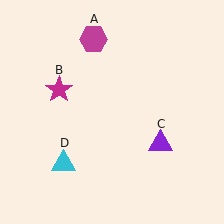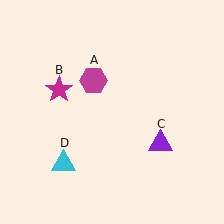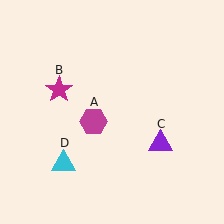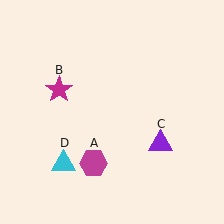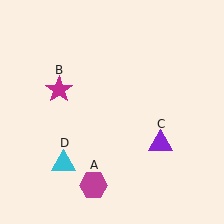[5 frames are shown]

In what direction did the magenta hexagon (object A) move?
The magenta hexagon (object A) moved down.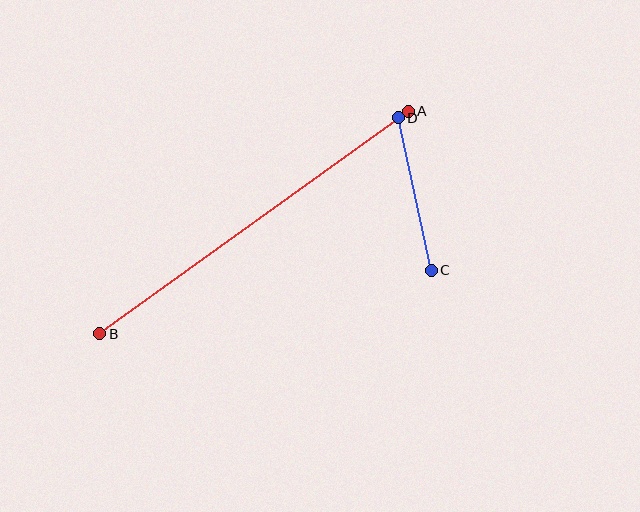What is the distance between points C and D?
The distance is approximately 156 pixels.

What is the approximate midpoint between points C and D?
The midpoint is at approximately (415, 194) pixels.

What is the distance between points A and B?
The distance is approximately 381 pixels.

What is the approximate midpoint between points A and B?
The midpoint is at approximately (254, 222) pixels.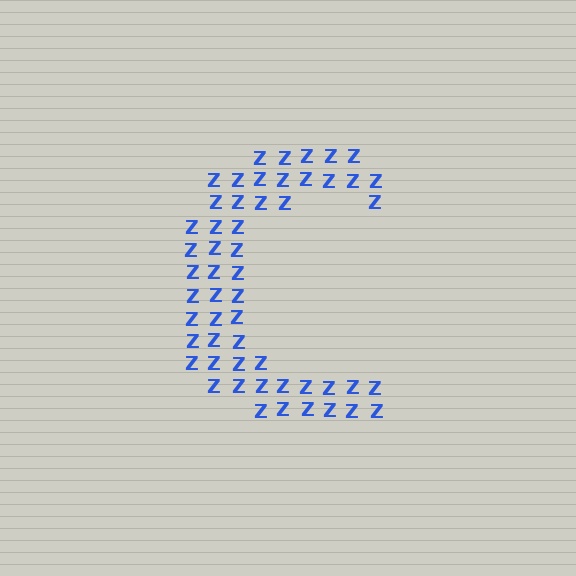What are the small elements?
The small elements are letter Z's.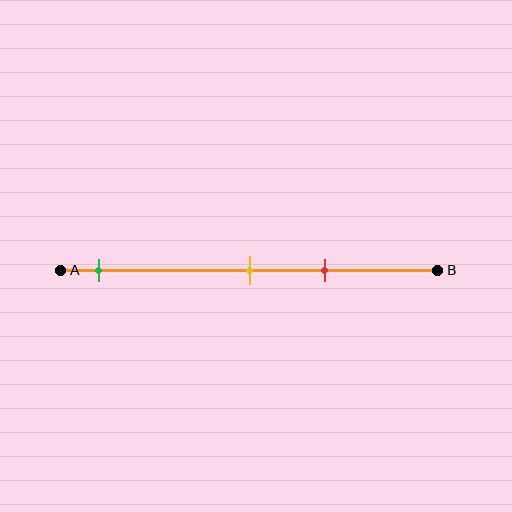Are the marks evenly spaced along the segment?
No, the marks are not evenly spaced.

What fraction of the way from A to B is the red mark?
The red mark is approximately 70% (0.7) of the way from A to B.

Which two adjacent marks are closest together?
The yellow and red marks are the closest adjacent pair.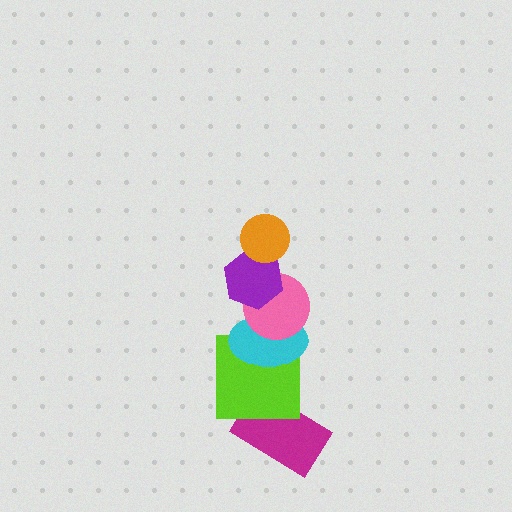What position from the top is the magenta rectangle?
The magenta rectangle is 6th from the top.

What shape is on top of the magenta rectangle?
The lime square is on top of the magenta rectangle.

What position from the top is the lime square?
The lime square is 5th from the top.